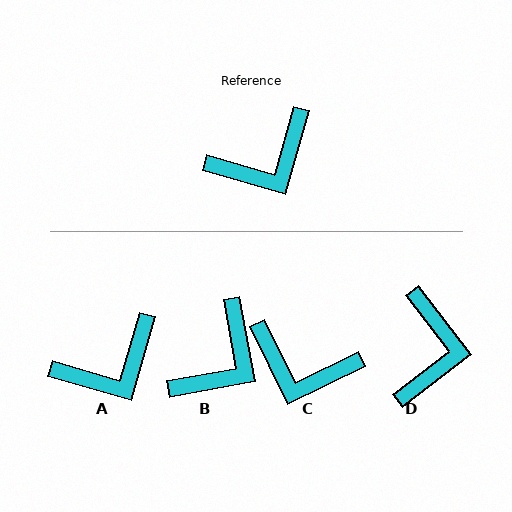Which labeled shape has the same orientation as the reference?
A.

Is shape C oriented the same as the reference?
No, it is off by about 48 degrees.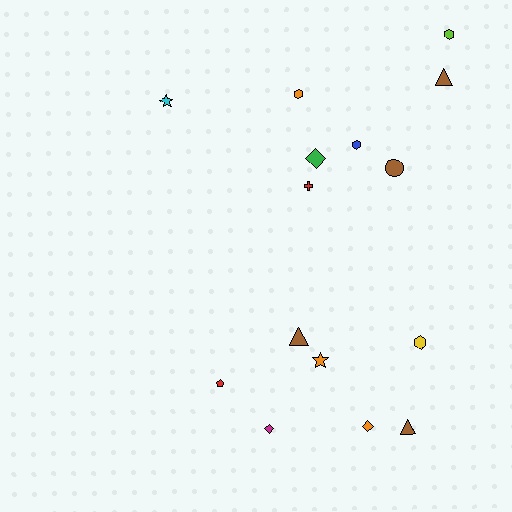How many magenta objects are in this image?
There is 1 magenta object.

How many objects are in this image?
There are 15 objects.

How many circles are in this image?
There is 1 circle.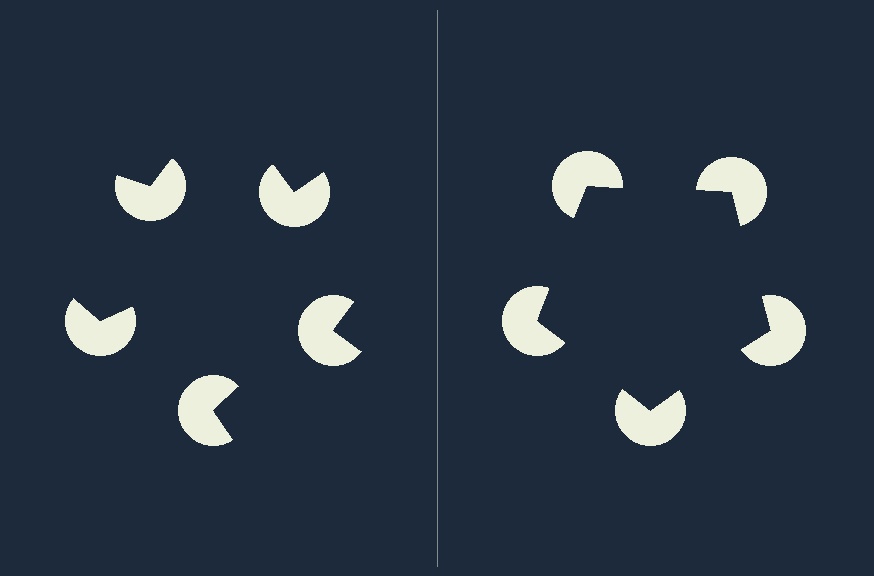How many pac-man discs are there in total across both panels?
10 — 5 on each side.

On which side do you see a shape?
An illusory pentagon appears on the right side. On the left side the wedge cuts are rotated, so no coherent shape forms.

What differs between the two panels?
The pac-man discs are positioned identically on both sides; only the wedge orientations differ. On the right they align to a pentagon; on the left they are misaligned.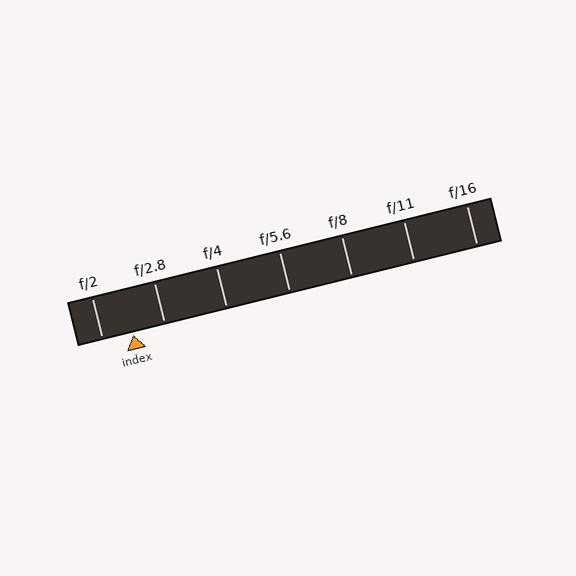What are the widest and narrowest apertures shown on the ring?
The widest aperture shown is f/2 and the narrowest is f/16.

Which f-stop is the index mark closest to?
The index mark is closest to f/2.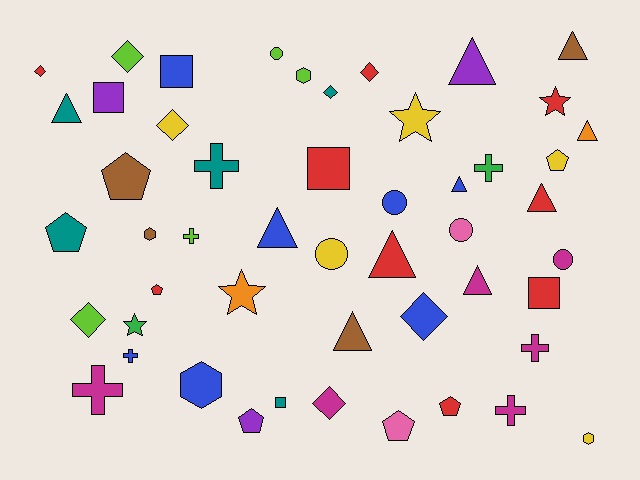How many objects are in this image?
There are 50 objects.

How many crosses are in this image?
There are 7 crosses.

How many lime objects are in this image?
There are 5 lime objects.